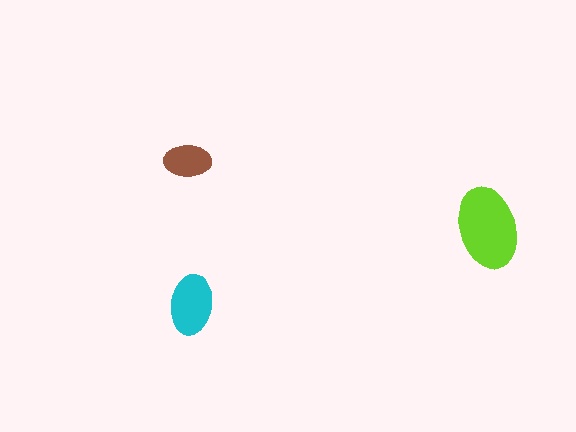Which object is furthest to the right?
The lime ellipse is rightmost.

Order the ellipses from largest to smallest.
the lime one, the cyan one, the brown one.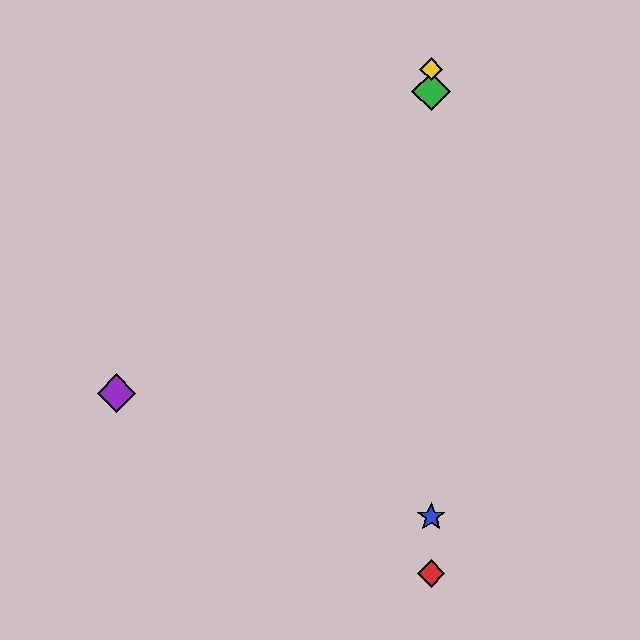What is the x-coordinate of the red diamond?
The red diamond is at x≈431.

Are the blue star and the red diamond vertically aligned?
Yes, both are at x≈431.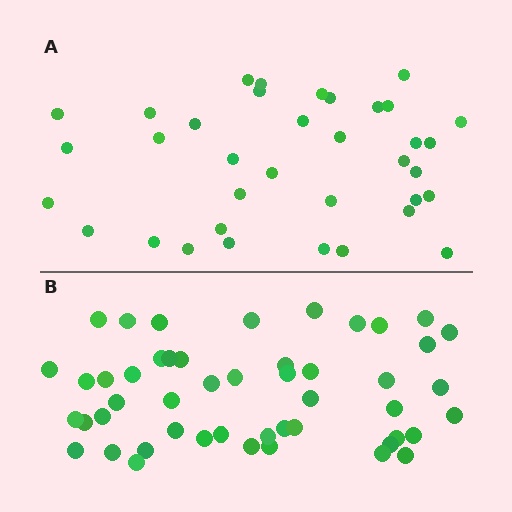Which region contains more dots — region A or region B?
Region B (the bottom region) has more dots.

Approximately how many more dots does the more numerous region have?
Region B has approximately 15 more dots than region A.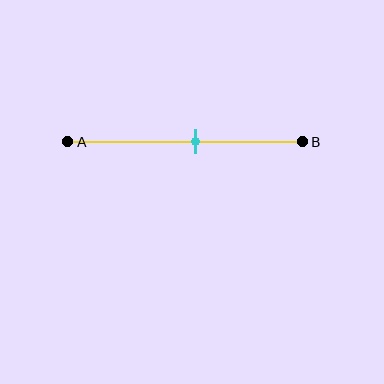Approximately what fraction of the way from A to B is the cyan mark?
The cyan mark is approximately 55% of the way from A to B.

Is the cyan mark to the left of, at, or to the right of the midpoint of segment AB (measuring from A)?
The cyan mark is to the right of the midpoint of segment AB.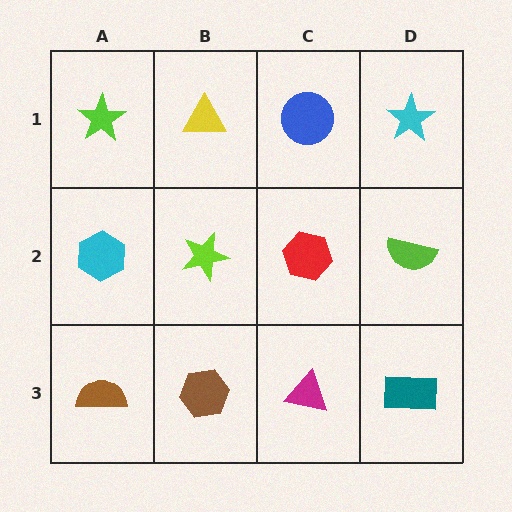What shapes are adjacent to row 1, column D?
A lime semicircle (row 2, column D), a blue circle (row 1, column C).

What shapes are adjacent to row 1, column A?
A cyan hexagon (row 2, column A), a yellow triangle (row 1, column B).